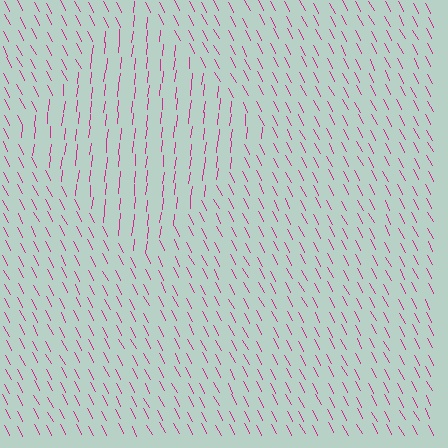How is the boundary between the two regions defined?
The boundary is defined purely by a change in line orientation (approximately 34 degrees difference). All lines are the same color and thickness.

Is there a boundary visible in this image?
Yes, there is a texture boundary formed by a change in line orientation.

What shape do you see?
I see a diamond.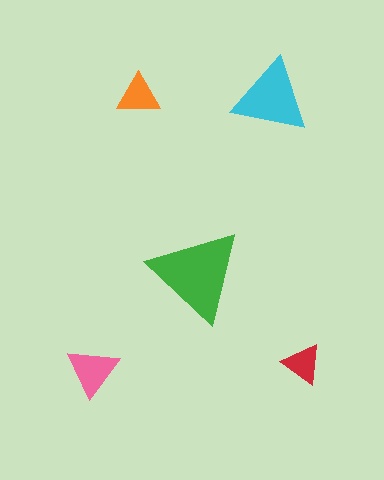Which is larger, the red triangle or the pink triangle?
The pink one.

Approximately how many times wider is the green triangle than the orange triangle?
About 2 times wider.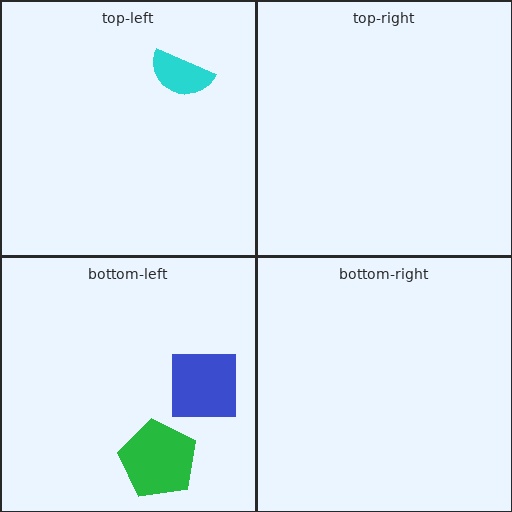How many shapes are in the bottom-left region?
2.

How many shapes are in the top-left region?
1.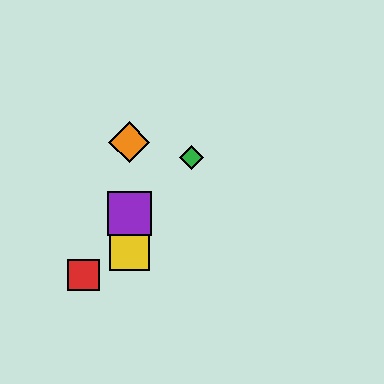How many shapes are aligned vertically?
4 shapes (the blue diamond, the yellow square, the purple square, the orange diamond) are aligned vertically.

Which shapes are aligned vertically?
The blue diamond, the yellow square, the purple square, the orange diamond are aligned vertically.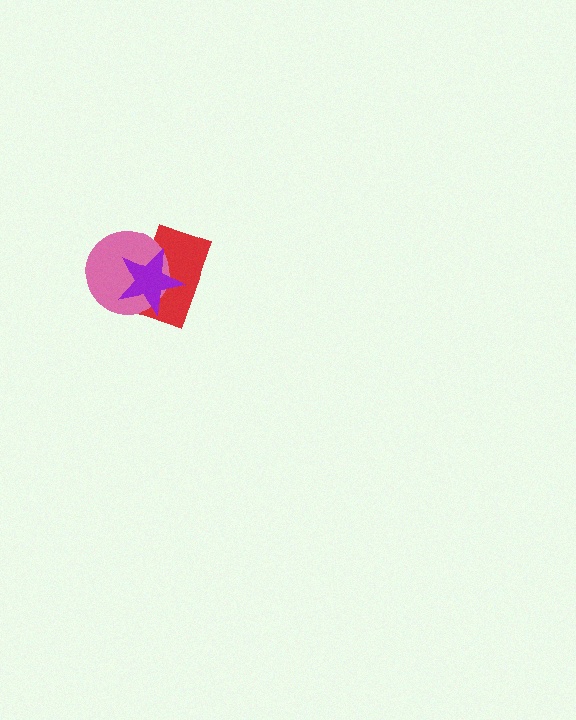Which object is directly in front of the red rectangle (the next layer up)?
The pink circle is directly in front of the red rectangle.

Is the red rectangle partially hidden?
Yes, it is partially covered by another shape.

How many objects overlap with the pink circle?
2 objects overlap with the pink circle.